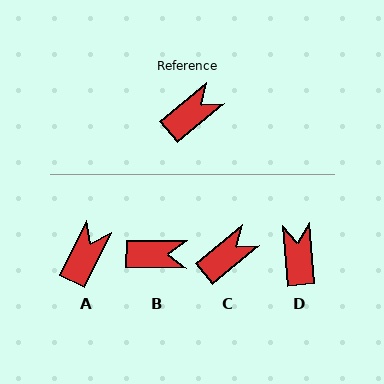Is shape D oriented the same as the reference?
No, it is off by about 55 degrees.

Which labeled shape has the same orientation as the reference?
C.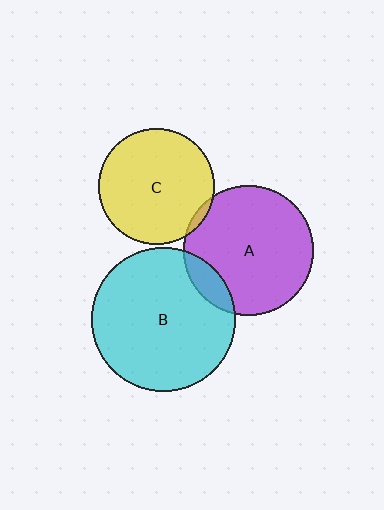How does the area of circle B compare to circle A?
Approximately 1.2 times.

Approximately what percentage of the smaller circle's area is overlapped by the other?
Approximately 5%.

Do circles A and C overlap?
Yes.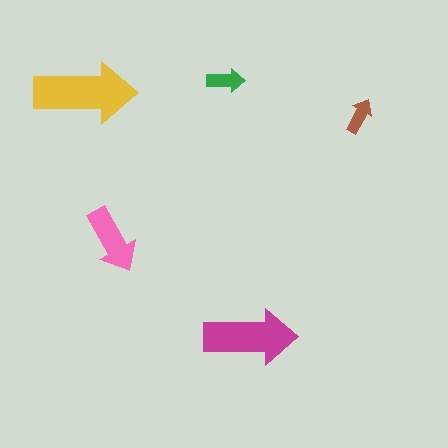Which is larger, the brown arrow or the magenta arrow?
The magenta one.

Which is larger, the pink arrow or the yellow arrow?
The yellow one.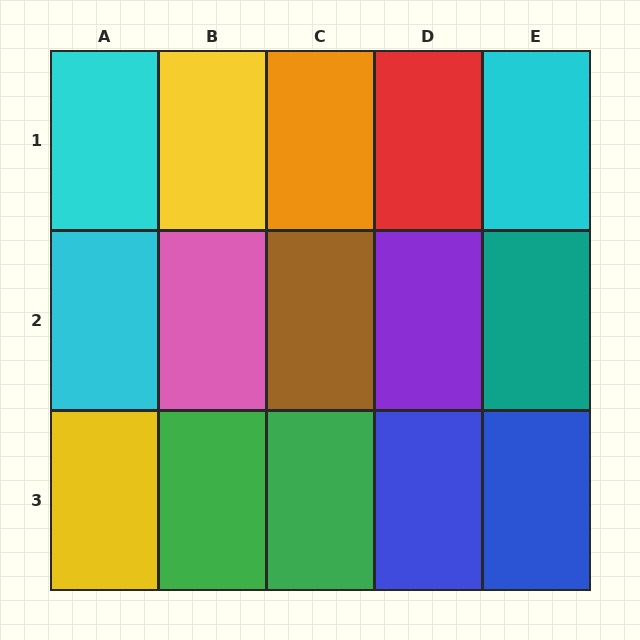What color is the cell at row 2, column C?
Brown.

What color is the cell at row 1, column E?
Cyan.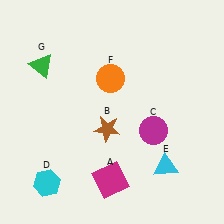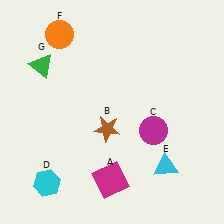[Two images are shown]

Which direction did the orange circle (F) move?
The orange circle (F) moved left.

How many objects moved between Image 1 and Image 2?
1 object moved between the two images.